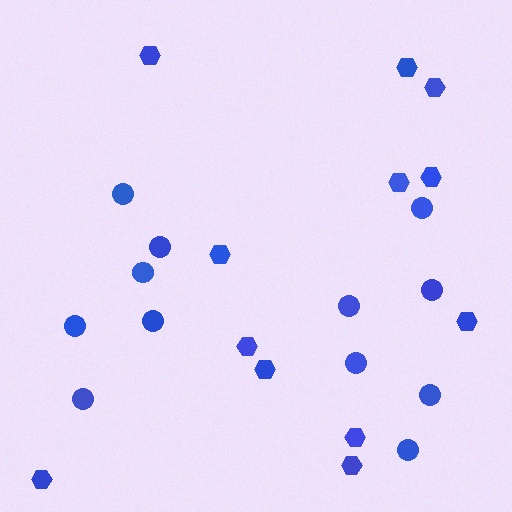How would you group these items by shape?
There are 2 groups: one group of hexagons (12) and one group of circles (12).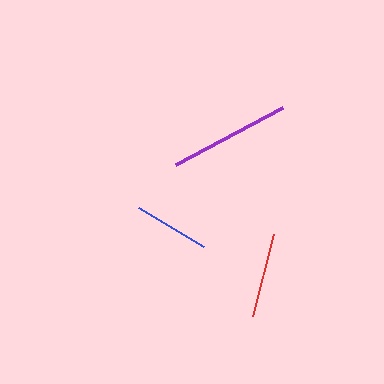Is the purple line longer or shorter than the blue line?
The purple line is longer than the blue line.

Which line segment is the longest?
The purple line is the longest at approximately 122 pixels.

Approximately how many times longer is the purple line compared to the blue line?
The purple line is approximately 1.6 times the length of the blue line.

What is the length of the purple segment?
The purple segment is approximately 122 pixels long.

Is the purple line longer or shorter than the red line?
The purple line is longer than the red line.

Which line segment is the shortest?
The blue line is the shortest at approximately 75 pixels.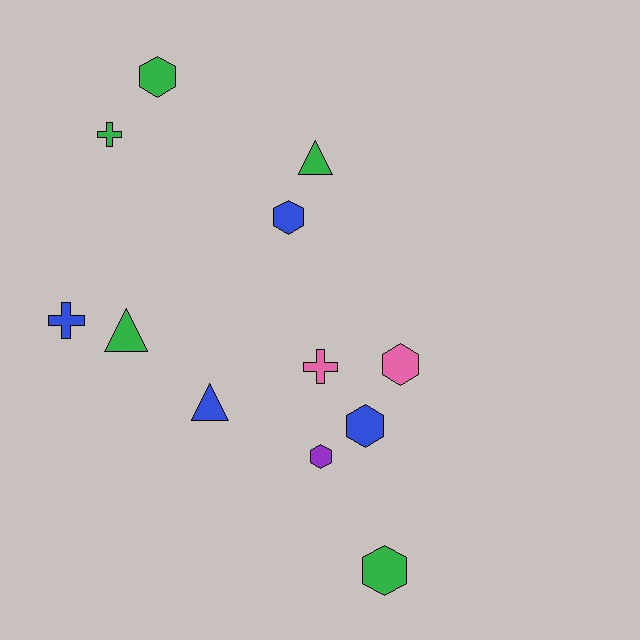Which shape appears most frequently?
Hexagon, with 6 objects.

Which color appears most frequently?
Green, with 5 objects.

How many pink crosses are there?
There is 1 pink cross.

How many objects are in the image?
There are 12 objects.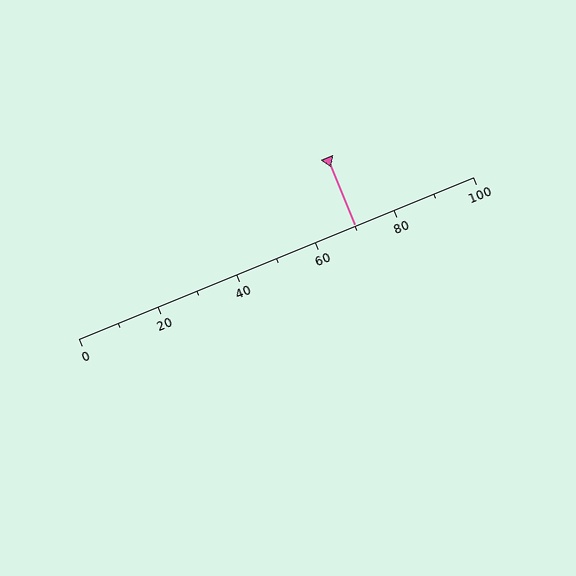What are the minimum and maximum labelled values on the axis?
The axis runs from 0 to 100.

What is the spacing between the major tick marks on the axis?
The major ticks are spaced 20 apart.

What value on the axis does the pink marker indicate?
The marker indicates approximately 70.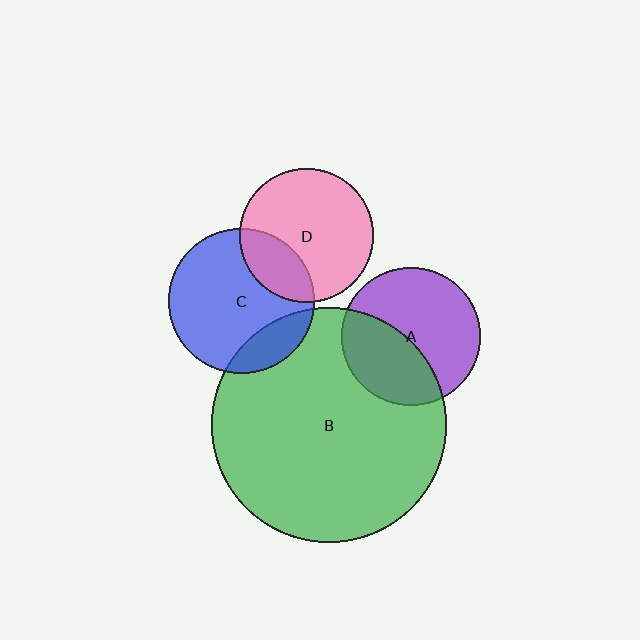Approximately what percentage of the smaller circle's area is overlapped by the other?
Approximately 15%.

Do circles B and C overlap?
Yes.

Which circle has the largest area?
Circle B (green).